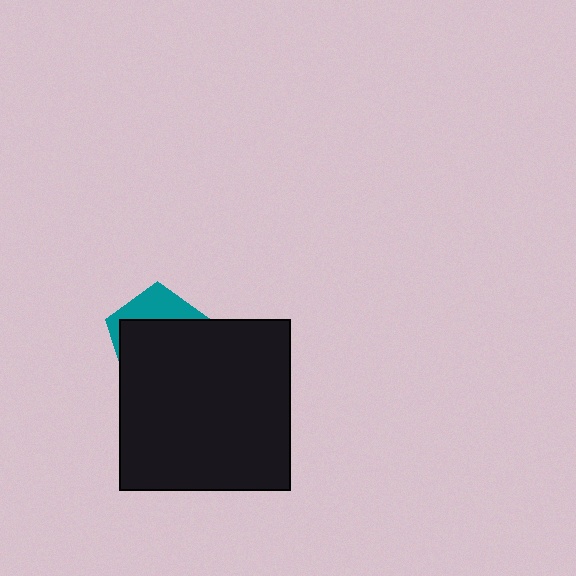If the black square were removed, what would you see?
You would see the complete teal pentagon.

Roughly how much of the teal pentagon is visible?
A small part of it is visible (roughly 32%).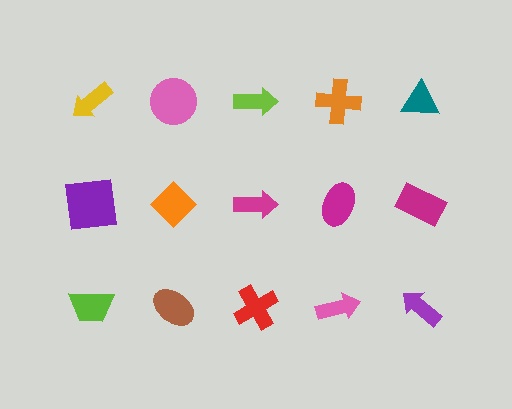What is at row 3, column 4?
A pink arrow.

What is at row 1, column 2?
A pink circle.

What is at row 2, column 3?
A magenta arrow.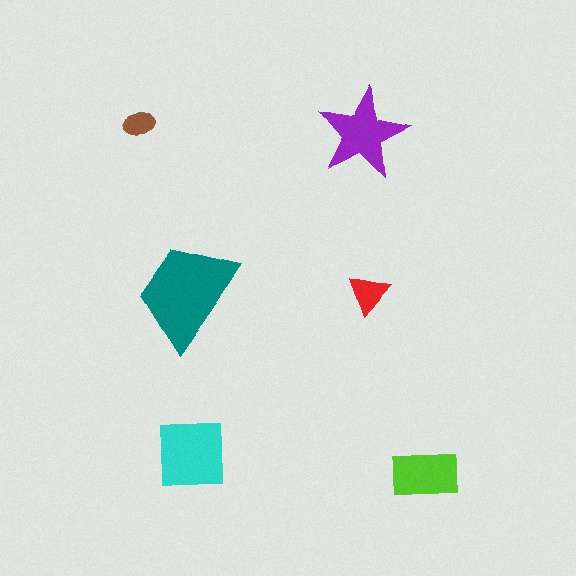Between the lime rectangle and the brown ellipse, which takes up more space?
The lime rectangle.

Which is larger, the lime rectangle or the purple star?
The purple star.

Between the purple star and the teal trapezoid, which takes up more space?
The teal trapezoid.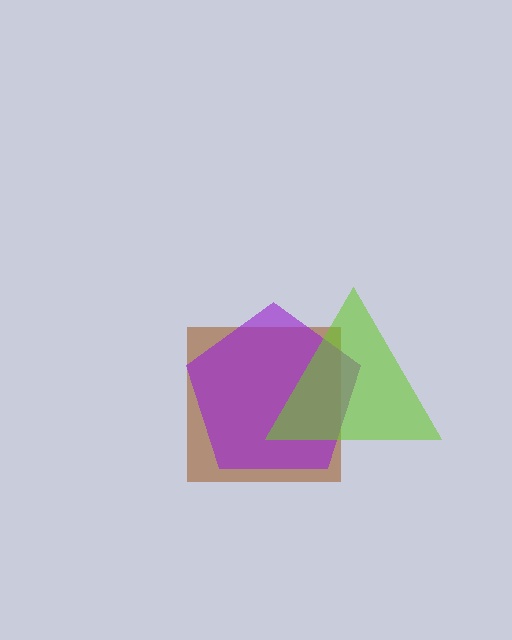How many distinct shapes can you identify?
There are 3 distinct shapes: a brown square, a purple pentagon, a lime triangle.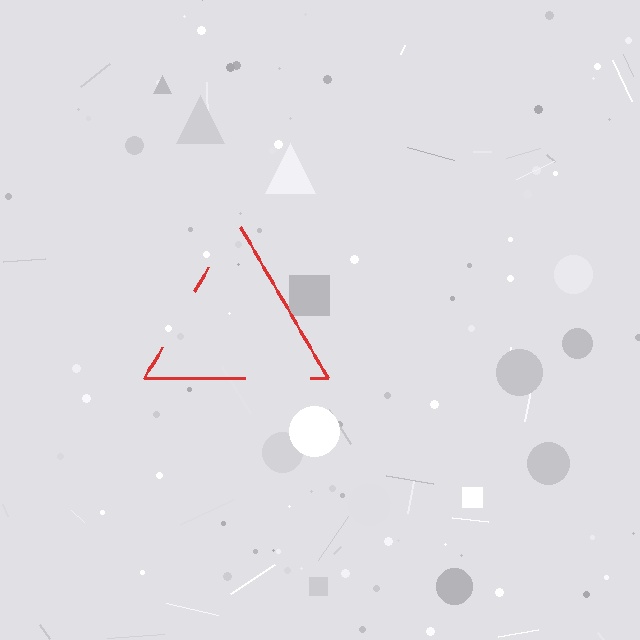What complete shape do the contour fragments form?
The contour fragments form a triangle.